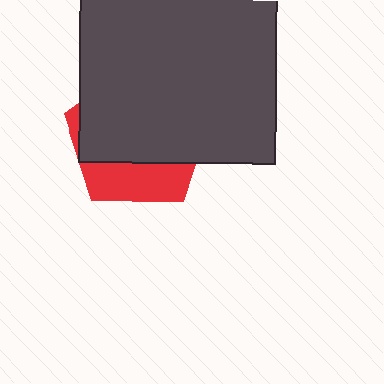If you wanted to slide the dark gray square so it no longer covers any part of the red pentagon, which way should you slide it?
Slide it up — that is the most direct way to separate the two shapes.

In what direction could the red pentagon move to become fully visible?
The red pentagon could move down. That would shift it out from behind the dark gray square entirely.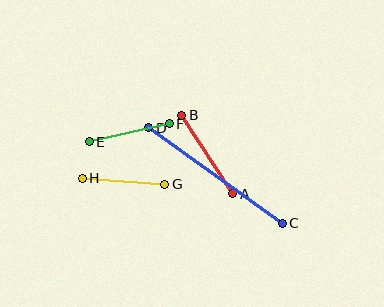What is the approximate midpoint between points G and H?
The midpoint is at approximately (123, 181) pixels.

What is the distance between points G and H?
The distance is approximately 83 pixels.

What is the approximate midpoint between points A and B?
The midpoint is at approximately (207, 155) pixels.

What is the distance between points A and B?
The distance is approximately 94 pixels.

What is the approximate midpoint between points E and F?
The midpoint is at approximately (129, 133) pixels.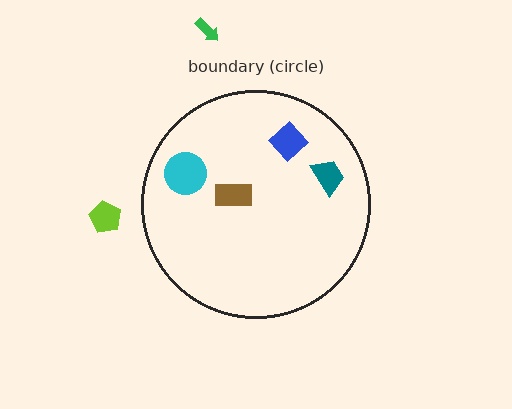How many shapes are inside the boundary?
4 inside, 2 outside.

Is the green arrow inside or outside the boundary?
Outside.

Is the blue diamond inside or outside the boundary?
Inside.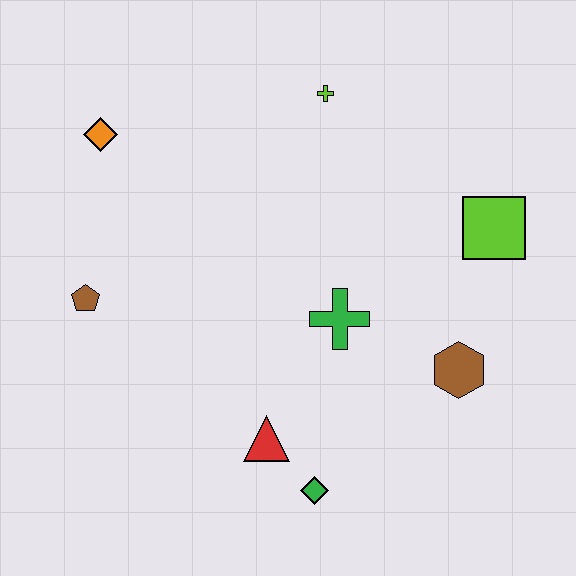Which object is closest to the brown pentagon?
The orange diamond is closest to the brown pentagon.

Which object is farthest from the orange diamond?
The brown hexagon is farthest from the orange diamond.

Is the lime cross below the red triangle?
No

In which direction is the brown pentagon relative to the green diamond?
The brown pentagon is to the left of the green diamond.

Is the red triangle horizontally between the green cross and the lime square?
No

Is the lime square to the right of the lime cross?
Yes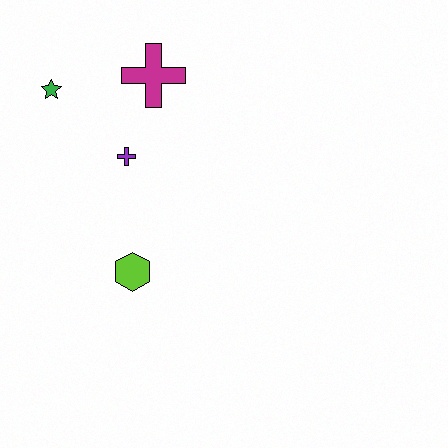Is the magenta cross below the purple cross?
No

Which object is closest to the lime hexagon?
The purple cross is closest to the lime hexagon.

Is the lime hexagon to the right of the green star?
Yes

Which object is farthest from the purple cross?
The lime hexagon is farthest from the purple cross.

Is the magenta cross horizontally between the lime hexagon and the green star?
No